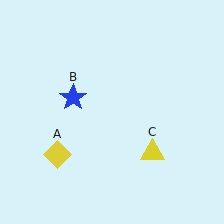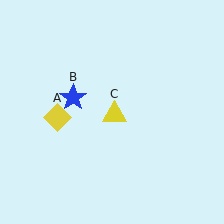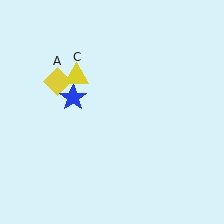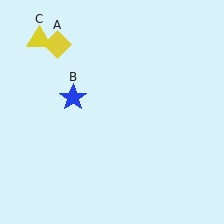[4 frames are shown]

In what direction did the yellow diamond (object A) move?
The yellow diamond (object A) moved up.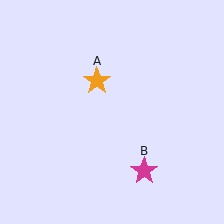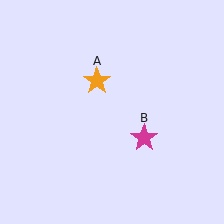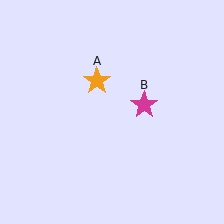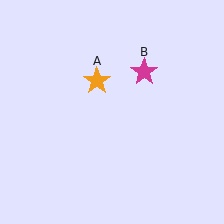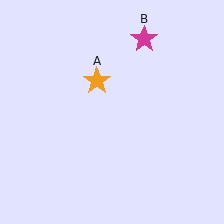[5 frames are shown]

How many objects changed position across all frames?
1 object changed position: magenta star (object B).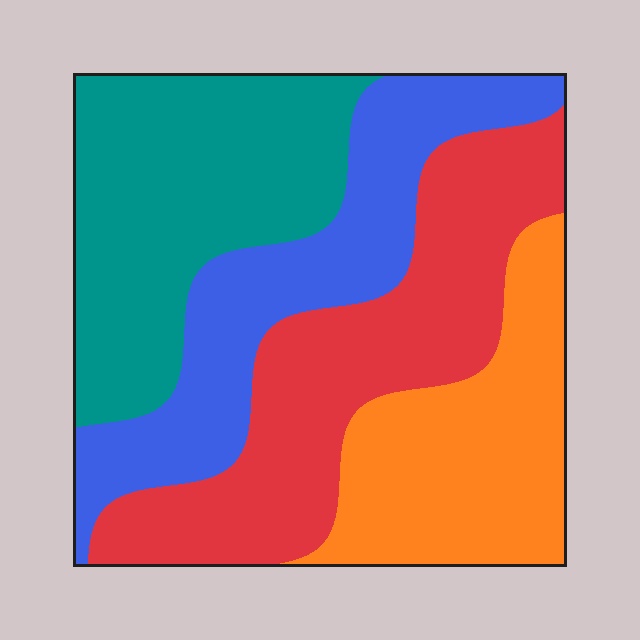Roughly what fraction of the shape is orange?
Orange covers roughly 20% of the shape.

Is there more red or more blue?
Red.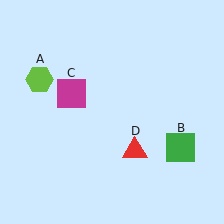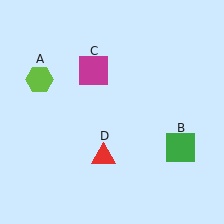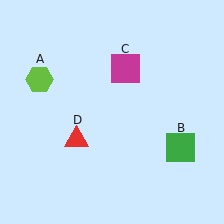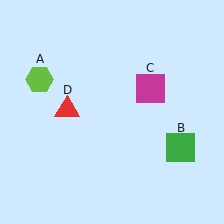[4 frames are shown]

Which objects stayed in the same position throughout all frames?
Lime hexagon (object A) and green square (object B) remained stationary.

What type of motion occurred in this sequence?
The magenta square (object C), red triangle (object D) rotated clockwise around the center of the scene.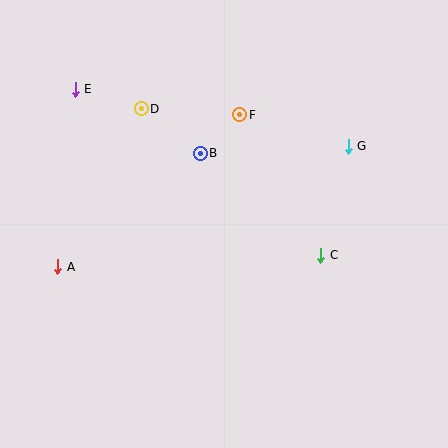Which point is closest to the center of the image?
Point B at (200, 153) is closest to the center.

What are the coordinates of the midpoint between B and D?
The midpoint between B and D is at (171, 131).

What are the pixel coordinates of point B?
Point B is at (200, 153).